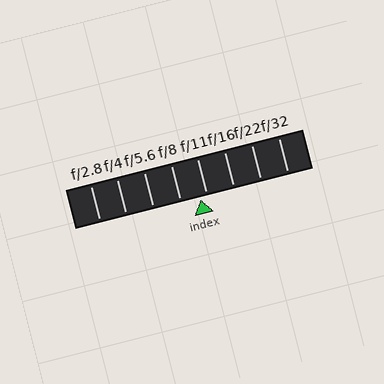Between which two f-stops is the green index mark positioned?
The index mark is between f/8 and f/11.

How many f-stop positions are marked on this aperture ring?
There are 8 f-stop positions marked.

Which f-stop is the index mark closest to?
The index mark is closest to f/11.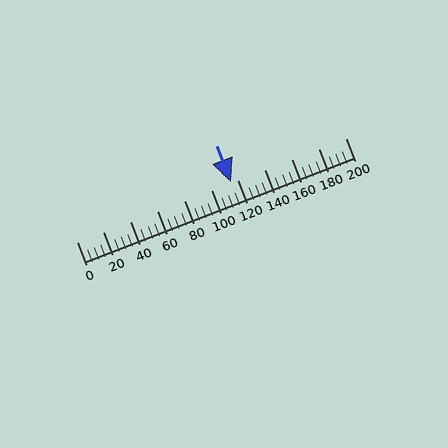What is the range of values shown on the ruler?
The ruler shows values from 0 to 200.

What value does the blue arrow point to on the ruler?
The blue arrow points to approximately 115.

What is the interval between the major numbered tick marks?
The major tick marks are spaced 20 units apart.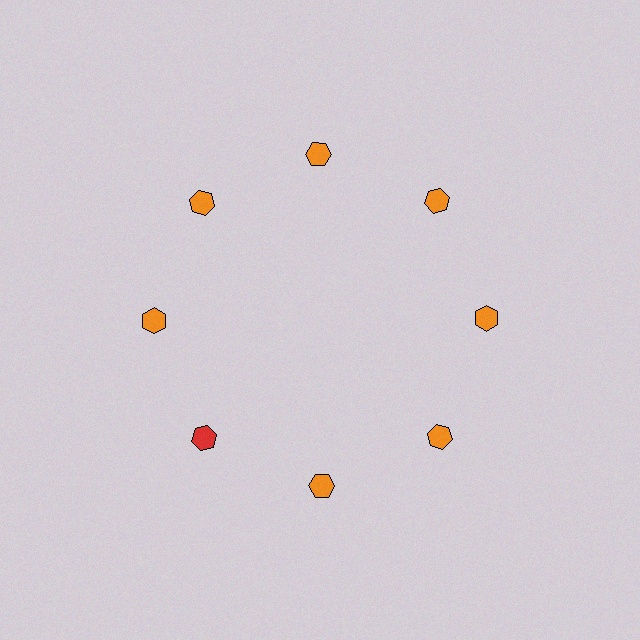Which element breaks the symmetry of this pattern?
The red hexagon at roughly the 8 o'clock position breaks the symmetry. All other shapes are orange hexagons.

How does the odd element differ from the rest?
It has a different color: red instead of orange.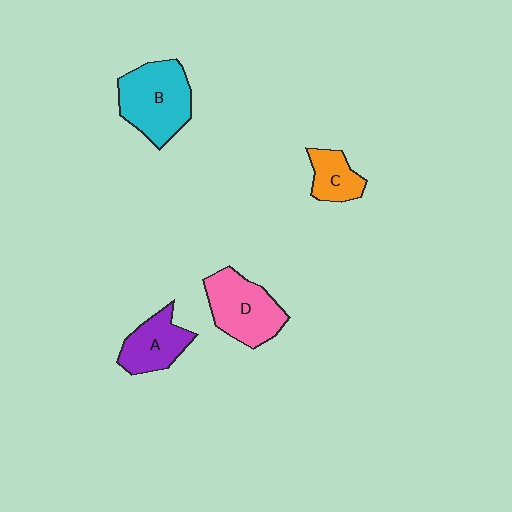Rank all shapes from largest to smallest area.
From largest to smallest: B (cyan), D (pink), A (purple), C (orange).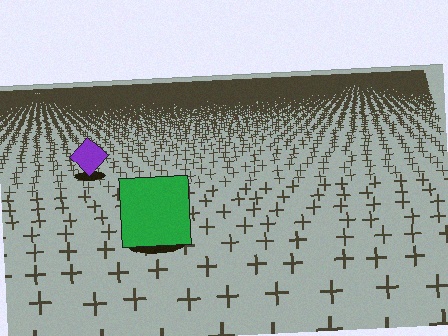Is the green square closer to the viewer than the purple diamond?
Yes. The green square is closer — you can tell from the texture gradient: the ground texture is coarser near it.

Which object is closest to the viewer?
The green square is closest. The texture marks near it are larger and more spread out.